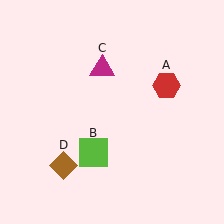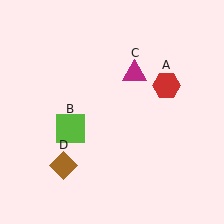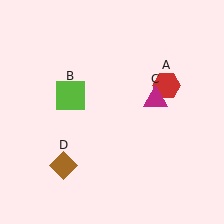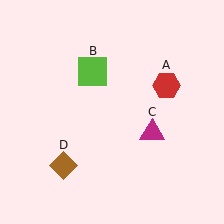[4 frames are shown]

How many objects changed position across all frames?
2 objects changed position: lime square (object B), magenta triangle (object C).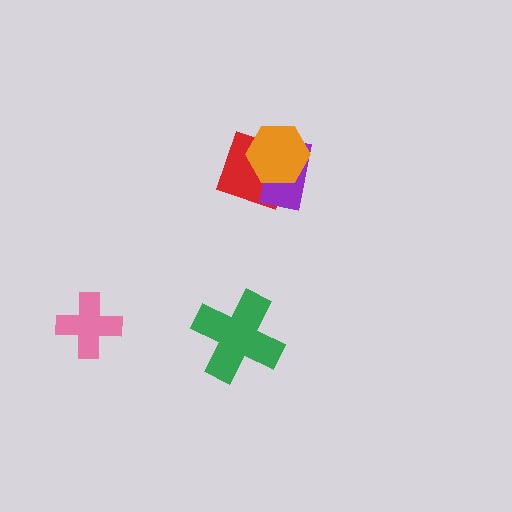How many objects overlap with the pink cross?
0 objects overlap with the pink cross.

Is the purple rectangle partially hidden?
Yes, it is partially covered by another shape.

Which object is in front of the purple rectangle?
The orange hexagon is in front of the purple rectangle.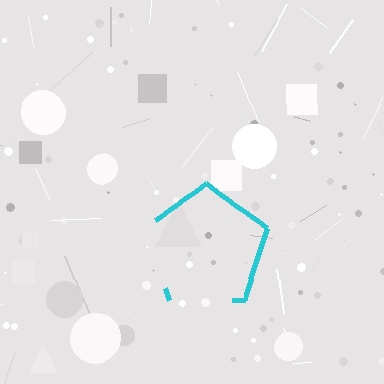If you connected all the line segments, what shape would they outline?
They would outline a pentagon.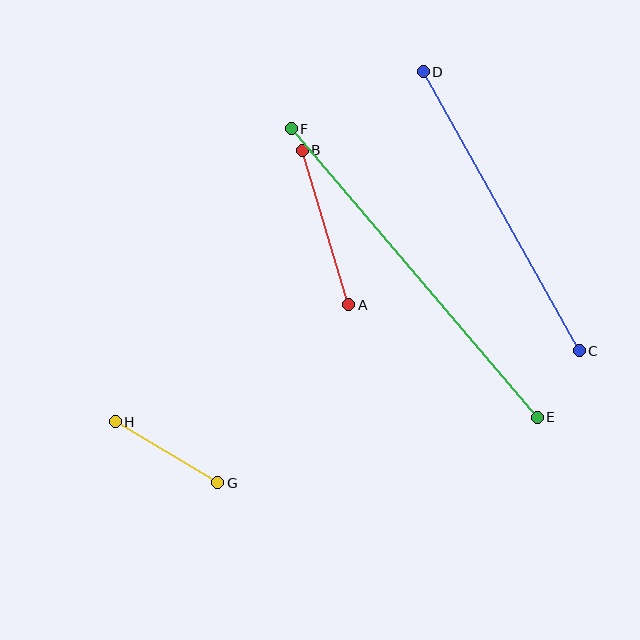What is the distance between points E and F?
The distance is approximately 379 pixels.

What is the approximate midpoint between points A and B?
The midpoint is at approximately (326, 227) pixels.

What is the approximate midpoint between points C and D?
The midpoint is at approximately (501, 211) pixels.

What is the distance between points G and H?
The distance is approximately 120 pixels.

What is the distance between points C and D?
The distance is approximately 319 pixels.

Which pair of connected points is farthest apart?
Points E and F are farthest apart.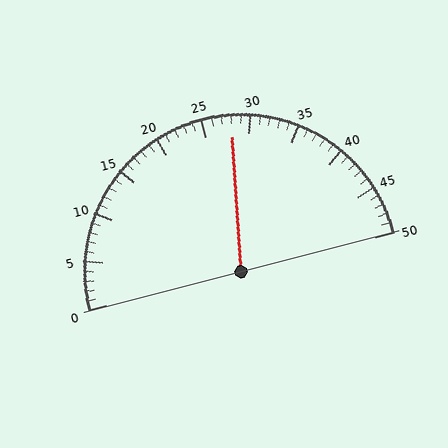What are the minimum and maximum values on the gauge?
The gauge ranges from 0 to 50.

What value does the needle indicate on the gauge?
The needle indicates approximately 28.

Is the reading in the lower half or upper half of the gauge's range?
The reading is in the upper half of the range (0 to 50).